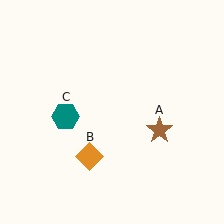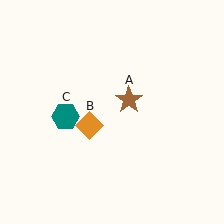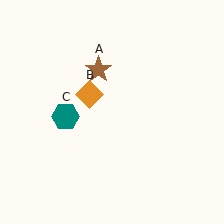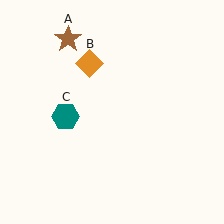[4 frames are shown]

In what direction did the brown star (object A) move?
The brown star (object A) moved up and to the left.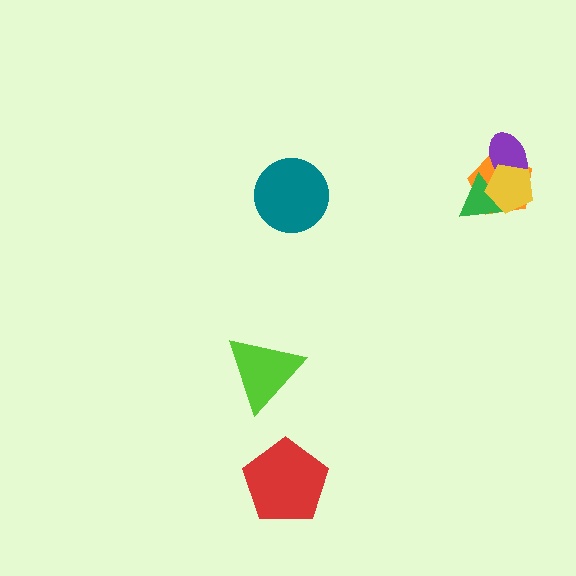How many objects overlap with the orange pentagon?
3 objects overlap with the orange pentagon.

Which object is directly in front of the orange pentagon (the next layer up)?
The purple ellipse is directly in front of the orange pentagon.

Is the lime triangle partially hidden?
No, no other shape covers it.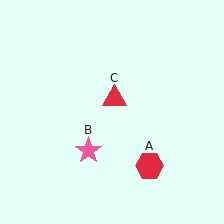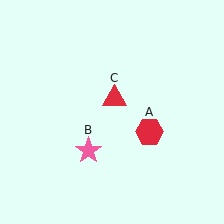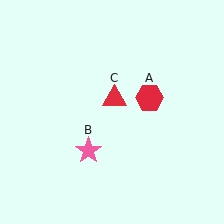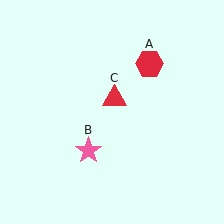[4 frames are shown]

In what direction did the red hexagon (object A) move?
The red hexagon (object A) moved up.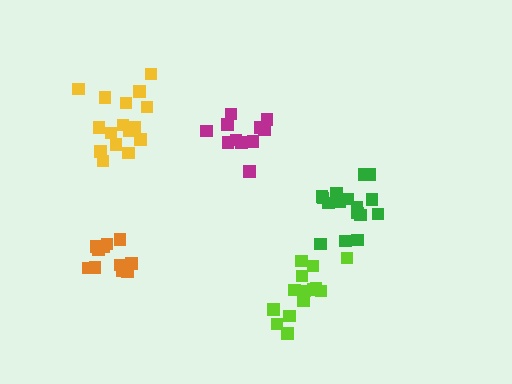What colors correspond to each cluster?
The clusters are colored: orange, magenta, yellow, green, lime.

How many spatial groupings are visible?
There are 5 spatial groupings.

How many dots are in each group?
Group 1: 11 dots, Group 2: 11 dots, Group 3: 16 dots, Group 4: 16 dots, Group 5: 14 dots (68 total).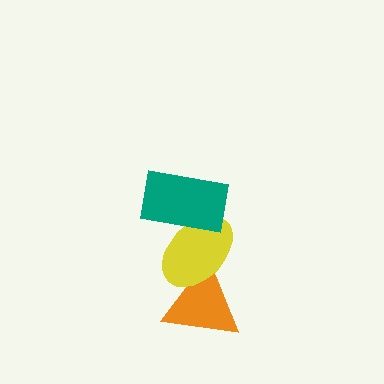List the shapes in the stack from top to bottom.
From top to bottom: the teal rectangle, the yellow ellipse, the orange triangle.